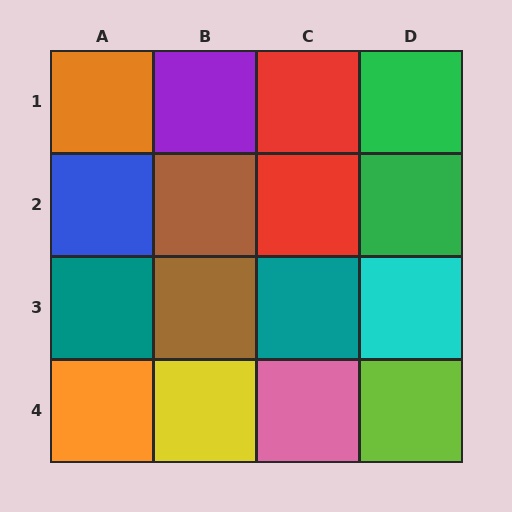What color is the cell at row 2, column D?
Green.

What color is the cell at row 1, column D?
Green.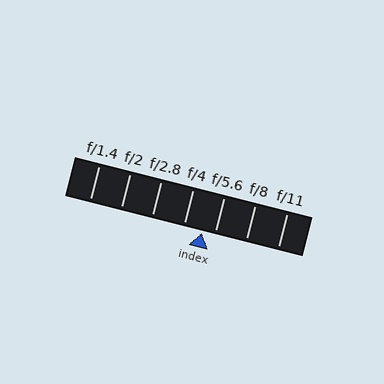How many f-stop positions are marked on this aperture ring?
There are 7 f-stop positions marked.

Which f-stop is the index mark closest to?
The index mark is closest to f/5.6.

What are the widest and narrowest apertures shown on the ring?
The widest aperture shown is f/1.4 and the narrowest is f/11.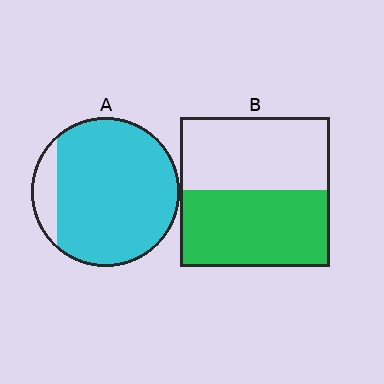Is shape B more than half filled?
Roughly half.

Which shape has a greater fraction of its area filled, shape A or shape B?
Shape A.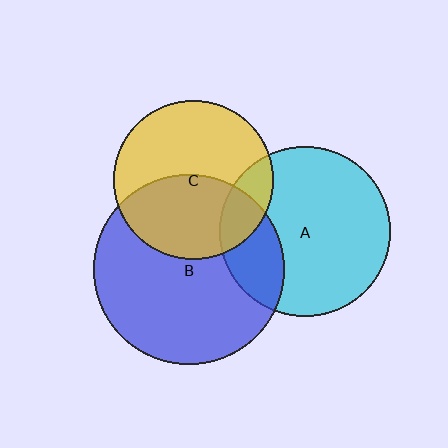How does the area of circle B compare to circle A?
Approximately 1.3 times.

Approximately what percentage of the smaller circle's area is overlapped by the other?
Approximately 45%.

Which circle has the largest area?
Circle B (blue).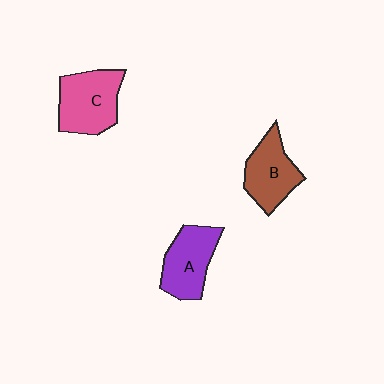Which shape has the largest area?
Shape C (pink).